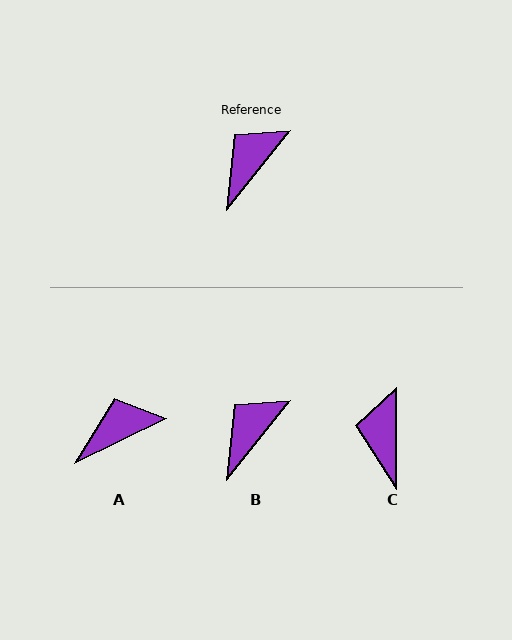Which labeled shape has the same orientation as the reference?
B.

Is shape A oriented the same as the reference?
No, it is off by about 26 degrees.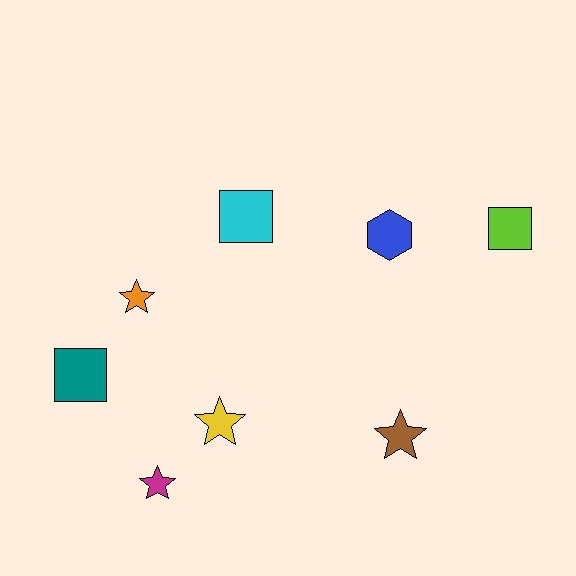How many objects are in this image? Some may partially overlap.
There are 8 objects.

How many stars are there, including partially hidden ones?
There are 4 stars.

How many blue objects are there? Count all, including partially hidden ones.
There is 1 blue object.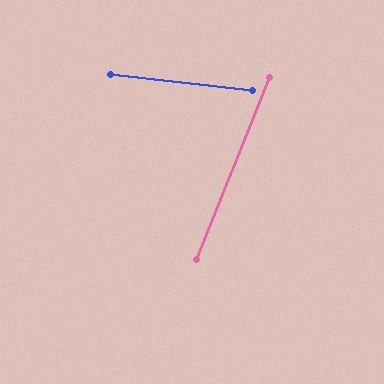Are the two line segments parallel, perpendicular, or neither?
Neither parallel nor perpendicular — they differ by about 75°.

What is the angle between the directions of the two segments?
Approximately 75 degrees.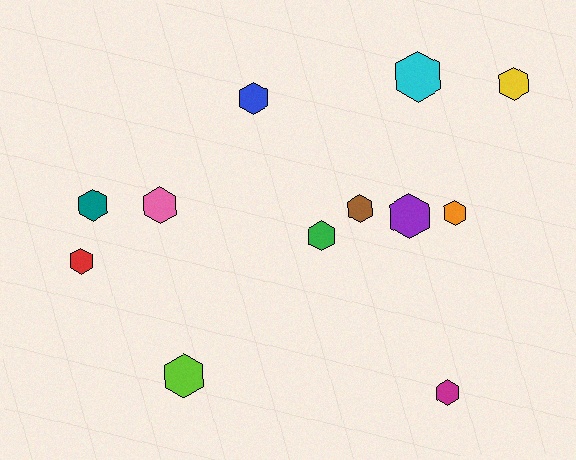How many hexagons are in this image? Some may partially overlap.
There are 12 hexagons.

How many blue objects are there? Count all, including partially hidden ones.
There is 1 blue object.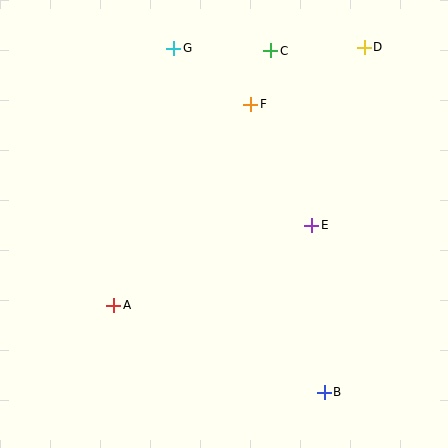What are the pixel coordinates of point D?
Point D is at (364, 47).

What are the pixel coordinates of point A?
Point A is at (114, 305).